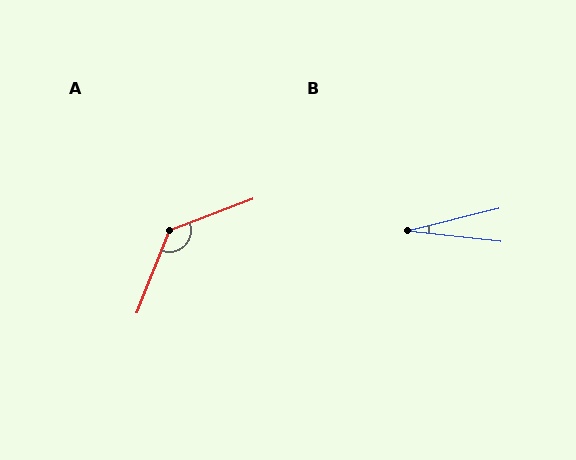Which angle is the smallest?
B, at approximately 20 degrees.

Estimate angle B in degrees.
Approximately 20 degrees.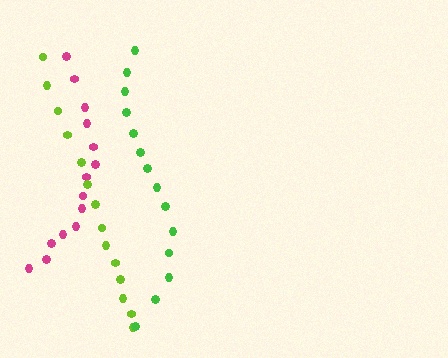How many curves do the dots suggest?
There are 3 distinct paths.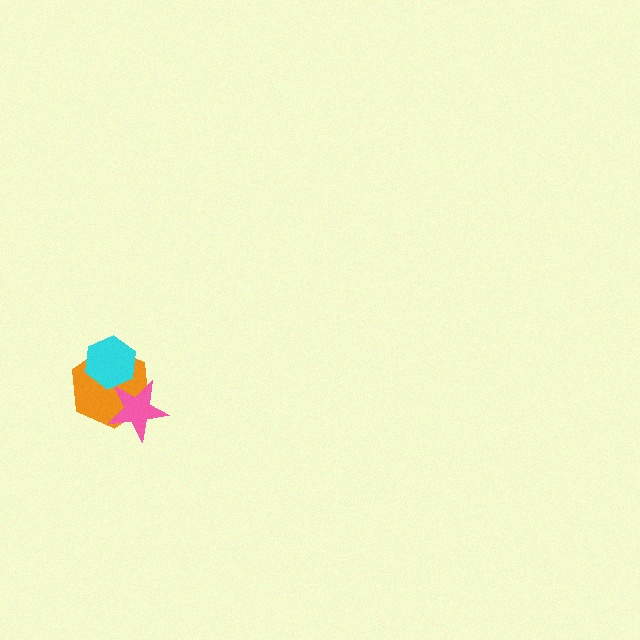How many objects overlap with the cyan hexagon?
1 object overlaps with the cyan hexagon.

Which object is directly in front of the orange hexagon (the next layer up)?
The pink star is directly in front of the orange hexagon.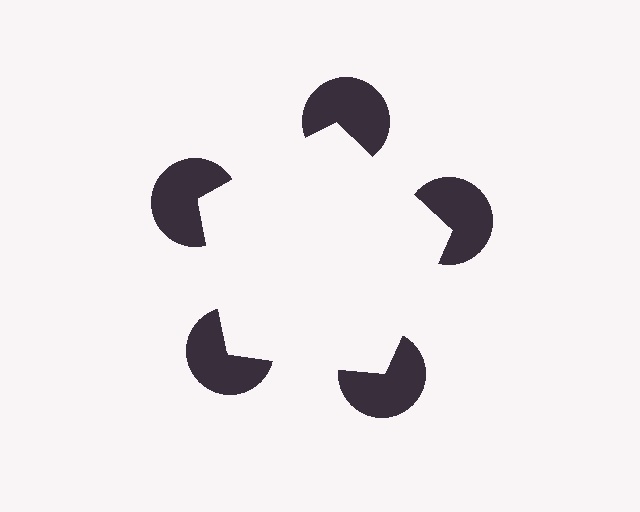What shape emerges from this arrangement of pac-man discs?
An illusory pentagon — its edges are inferred from the aligned wedge cuts in the pac-man discs, not physically drawn.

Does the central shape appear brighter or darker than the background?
It typically appears slightly brighter than the background, even though no actual brightness change is drawn.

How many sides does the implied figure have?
5 sides.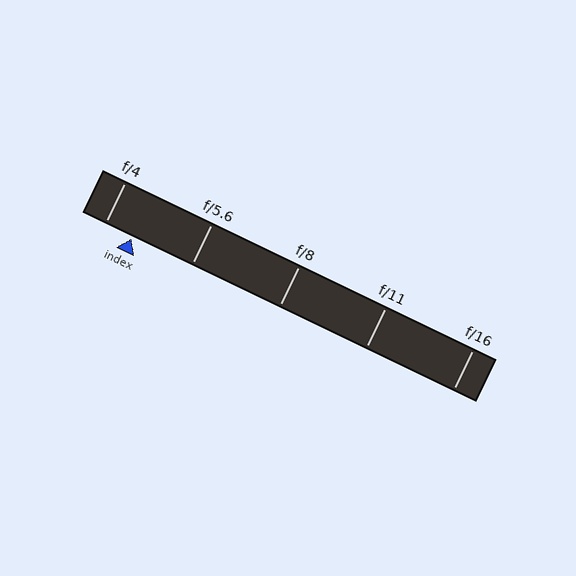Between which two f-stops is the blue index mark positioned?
The index mark is between f/4 and f/5.6.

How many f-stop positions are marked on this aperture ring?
There are 5 f-stop positions marked.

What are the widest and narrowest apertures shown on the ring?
The widest aperture shown is f/4 and the narrowest is f/16.